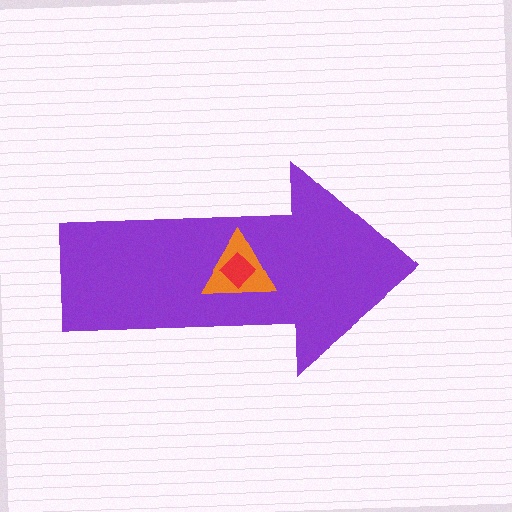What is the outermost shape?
The purple arrow.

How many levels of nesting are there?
3.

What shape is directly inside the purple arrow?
The orange triangle.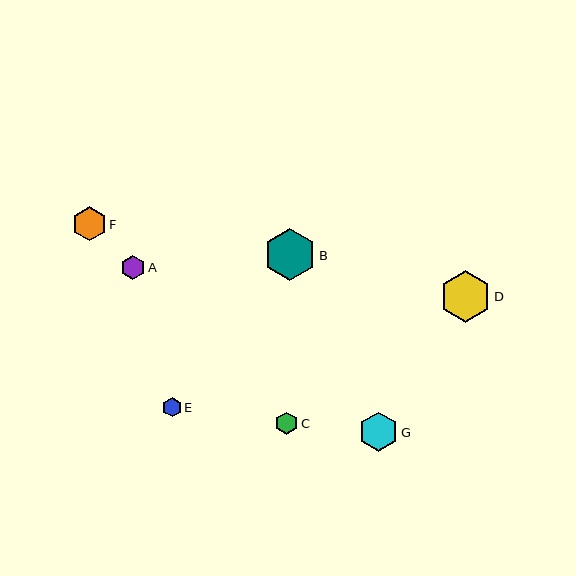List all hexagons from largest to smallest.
From largest to smallest: B, D, G, F, A, C, E.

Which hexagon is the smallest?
Hexagon E is the smallest with a size of approximately 19 pixels.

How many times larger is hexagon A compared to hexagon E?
Hexagon A is approximately 1.3 times the size of hexagon E.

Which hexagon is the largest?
Hexagon B is the largest with a size of approximately 52 pixels.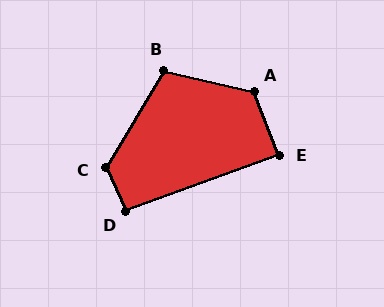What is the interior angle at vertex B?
Approximately 108 degrees (obtuse).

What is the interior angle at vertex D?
Approximately 95 degrees (obtuse).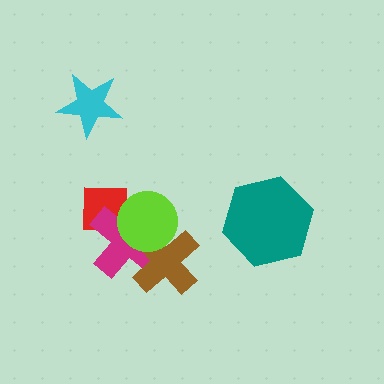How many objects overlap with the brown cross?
2 objects overlap with the brown cross.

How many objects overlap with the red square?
2 objects overlap with the red square.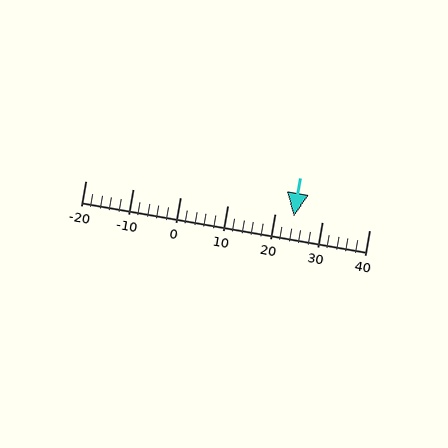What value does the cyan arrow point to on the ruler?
The cyan arrow points to approximately 24.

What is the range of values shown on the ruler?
The ruler shows values from -20 to 40.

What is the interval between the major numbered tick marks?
The major tick marks are spaced 10 units apart.